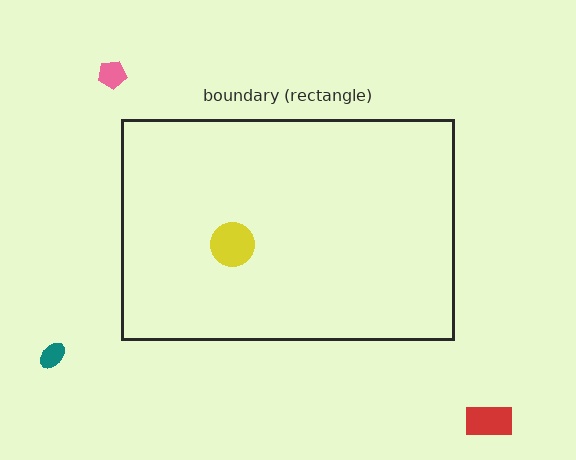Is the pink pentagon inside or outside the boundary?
Outside.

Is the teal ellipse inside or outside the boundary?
Outside.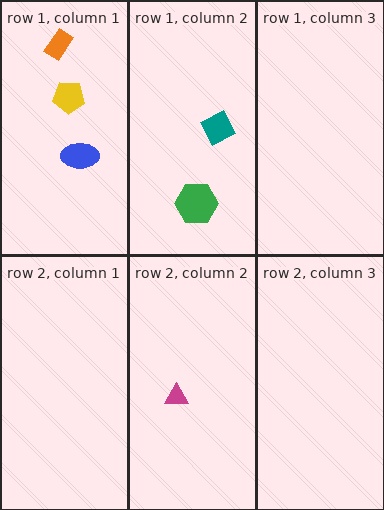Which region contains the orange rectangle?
The row 1, column 1 region.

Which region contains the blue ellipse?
The row 1, column 1 region.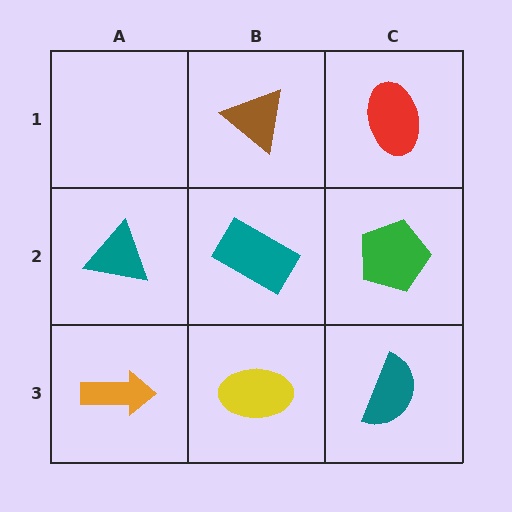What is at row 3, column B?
A yellow ellipse.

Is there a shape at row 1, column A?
No, that cell is empty.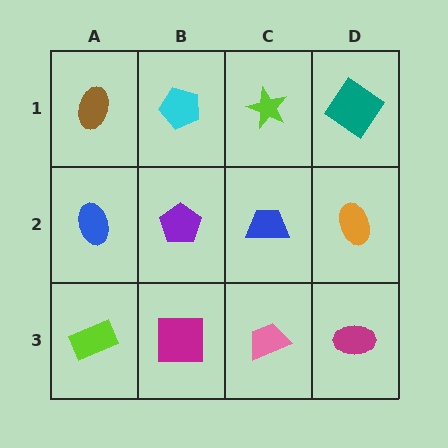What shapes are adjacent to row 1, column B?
A purple pentagon (row 2, column B), a brown ellipse (row 1, column A), a lime star (row 1, column C).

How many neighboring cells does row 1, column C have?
3.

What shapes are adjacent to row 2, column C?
A lime star (row 1, column C), a pink trapezoid (row 3, column C), a purple pentagon (row 2, column B), an orange ellipse (row 2, column D).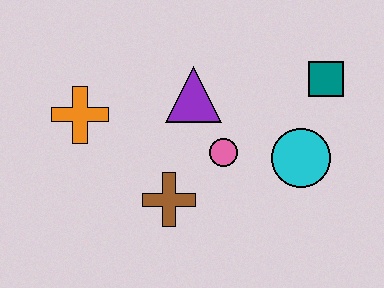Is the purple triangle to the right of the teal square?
No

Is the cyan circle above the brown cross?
Yes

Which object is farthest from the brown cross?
The teal square is farthest from the brown cross.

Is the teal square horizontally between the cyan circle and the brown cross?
No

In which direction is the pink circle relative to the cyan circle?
The pink circle is to the left of the cyan circle.